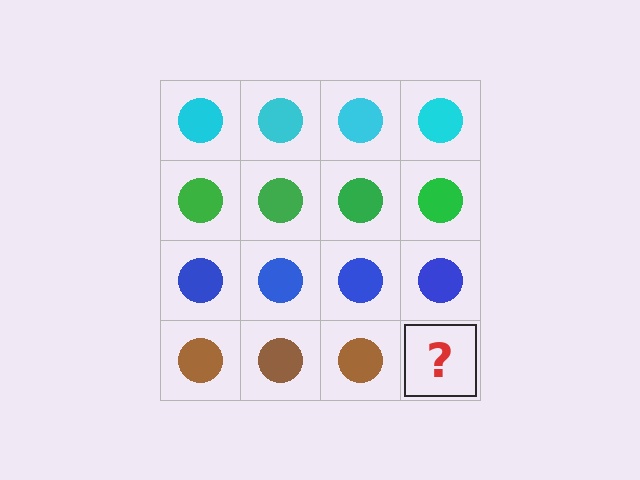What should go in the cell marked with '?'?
The missing cell should contain a brown circle.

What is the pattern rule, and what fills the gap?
The rule is that each row has a consistent color. The gap should be filled with a brown circle.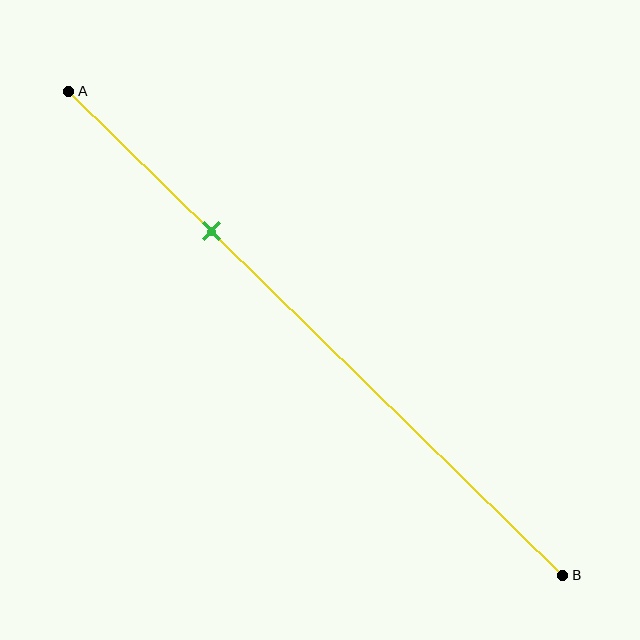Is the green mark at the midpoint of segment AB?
No, the mark is at about 30% from A, not at the 50% midpoint.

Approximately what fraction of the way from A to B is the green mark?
The green mark is approximately 30% of the way from A to B.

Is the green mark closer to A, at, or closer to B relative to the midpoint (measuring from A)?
The green mark is closer to point A than the midpoint of segment AB.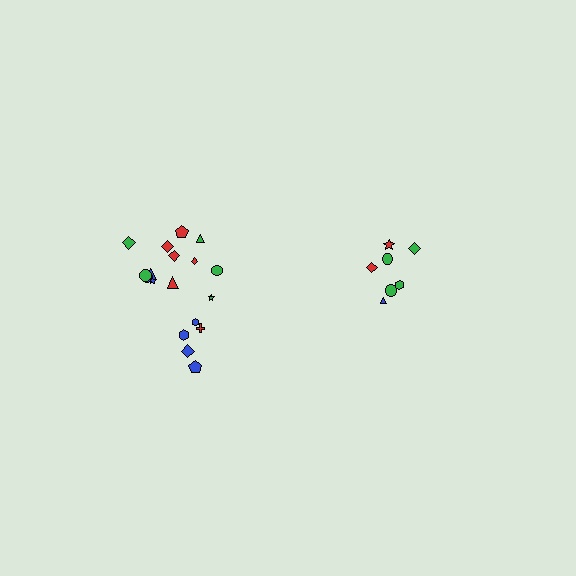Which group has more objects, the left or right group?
The left group.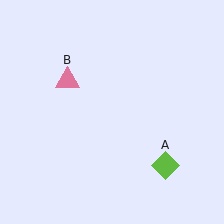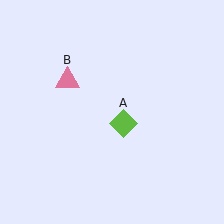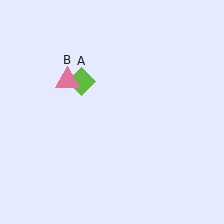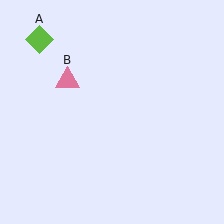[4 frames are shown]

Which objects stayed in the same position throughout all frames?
Pink triangle (object B) remained stationary.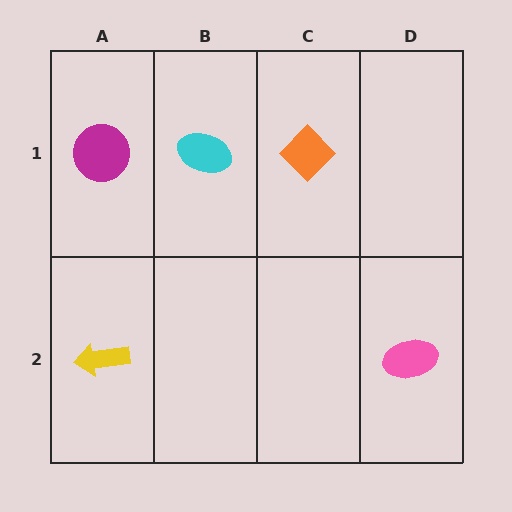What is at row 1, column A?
A magenta circle.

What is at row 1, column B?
A cyan ellipse.